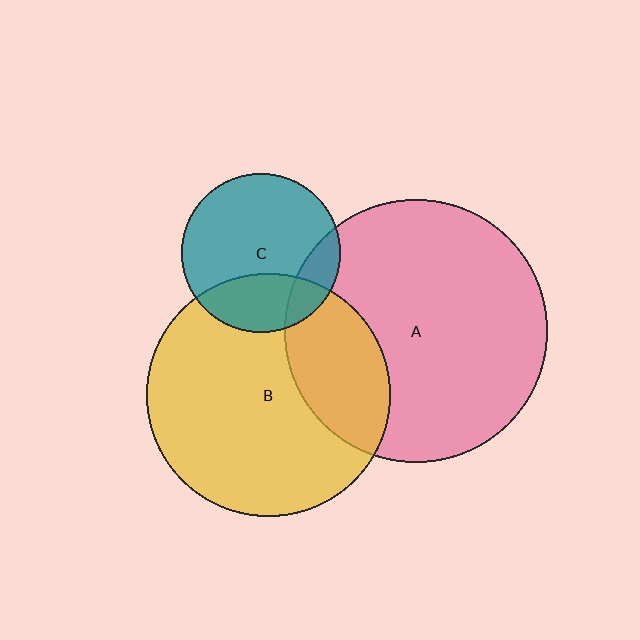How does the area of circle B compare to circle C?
Approximately 2.4 times.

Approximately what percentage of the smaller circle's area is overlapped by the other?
Approximately 25%.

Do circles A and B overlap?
Yes.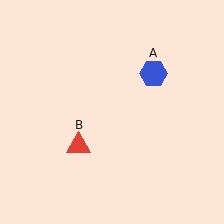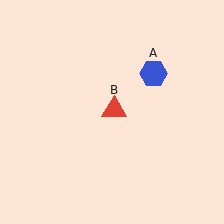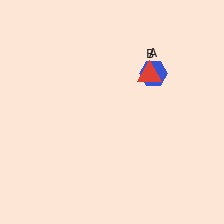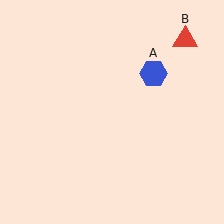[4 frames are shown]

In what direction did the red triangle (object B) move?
The red triangle (object B) moved up and to the right.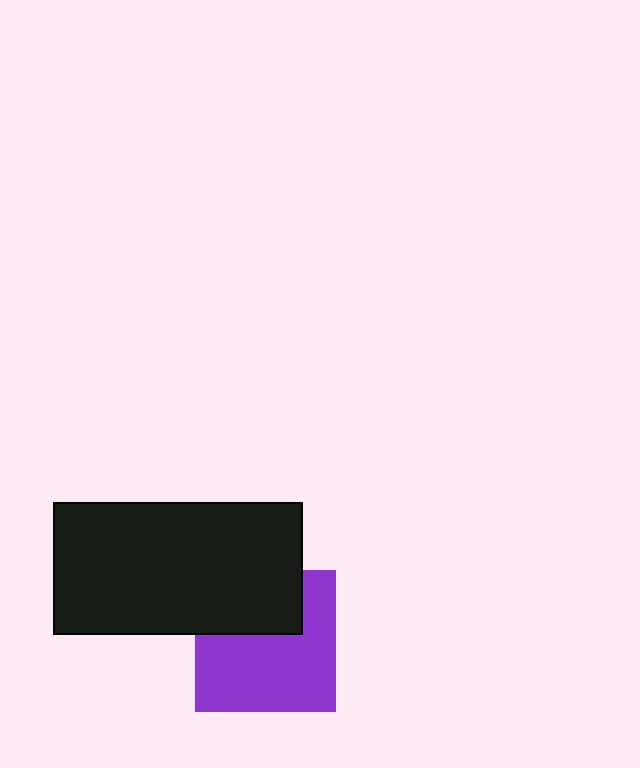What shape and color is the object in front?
The object in front is a black rectangle.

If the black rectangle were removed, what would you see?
You would see the complete purple square.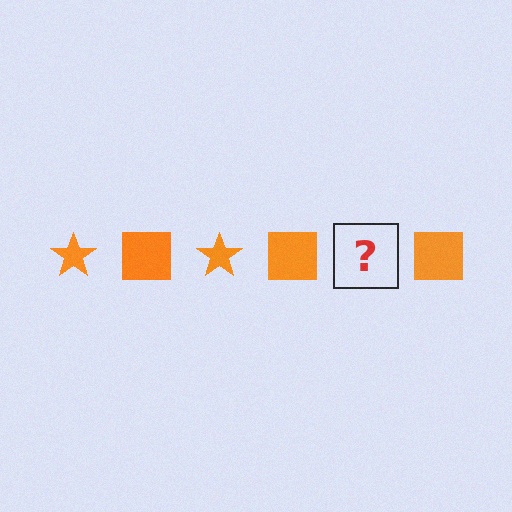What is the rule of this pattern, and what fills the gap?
The rule is that the pattern cycles through star, square shapes in orange. The gap should be filled with an orange star.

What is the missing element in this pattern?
The missing element is an orange star.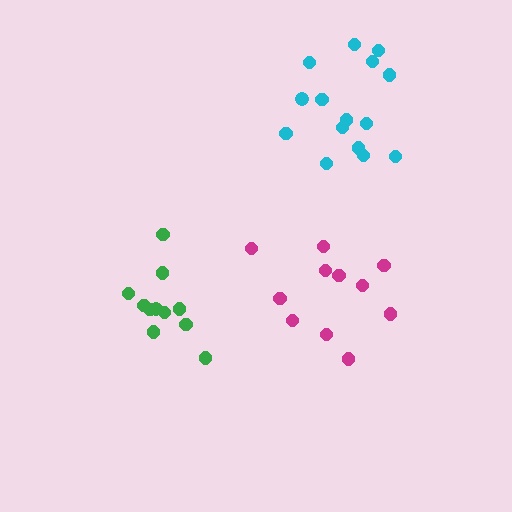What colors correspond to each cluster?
The clusters are colored: green, magenta, cyan.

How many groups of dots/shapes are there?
There are 3 groups.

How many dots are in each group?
Group 1: 11 dots, Group 2: 11 dots, Group 3: 15 dots (37 total).